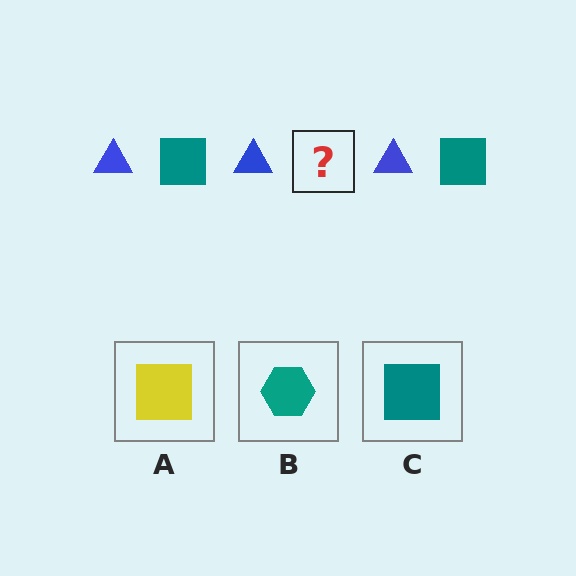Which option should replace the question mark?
Option C.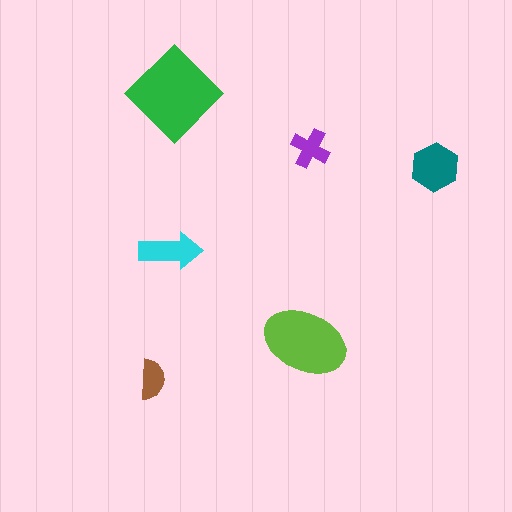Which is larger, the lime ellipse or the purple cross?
The lime ellipse.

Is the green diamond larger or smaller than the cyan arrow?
Larger.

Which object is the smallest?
The brown semicircle.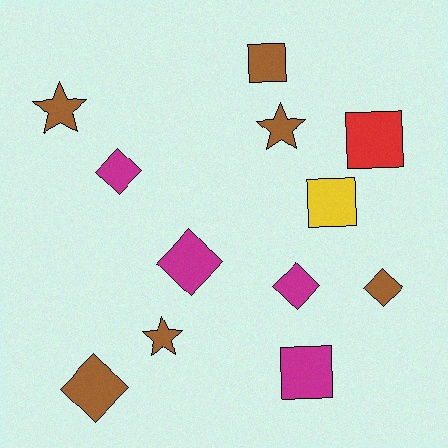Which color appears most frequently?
Brown, with 6 objects.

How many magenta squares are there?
There is 1 magenta square.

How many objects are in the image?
There are 12 objects.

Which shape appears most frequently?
Diamond, with 5 objects.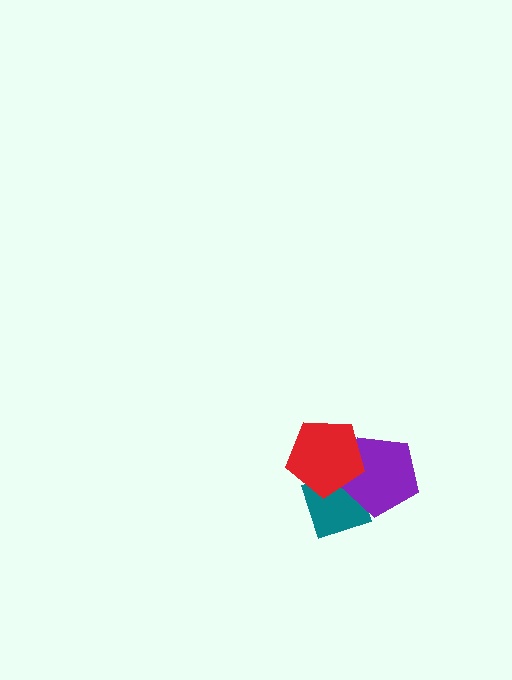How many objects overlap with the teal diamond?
2 objects overlap with the teal diamond.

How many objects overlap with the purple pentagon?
2 objects overlap with the purple pentagon.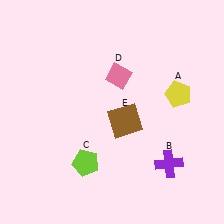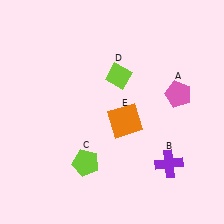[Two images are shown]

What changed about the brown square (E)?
In Image 1, E is brown. In Image 2, it changed to orange.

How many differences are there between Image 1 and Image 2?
There are 3 differences between the two images.